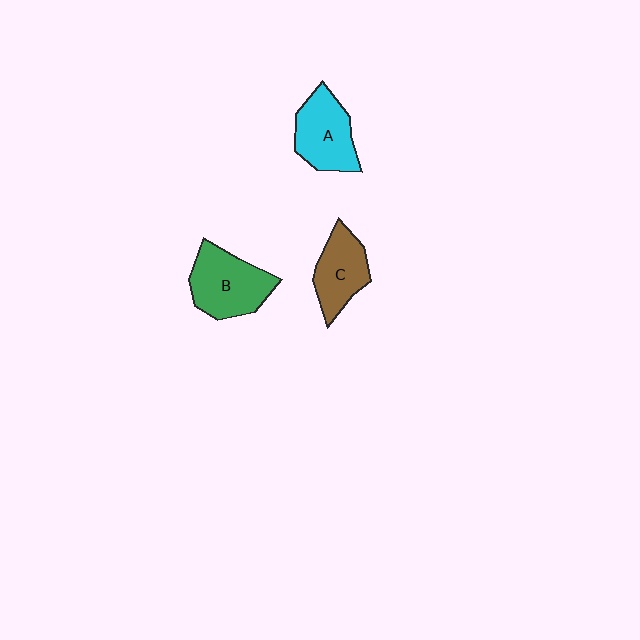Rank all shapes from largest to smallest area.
From largest to smallest: B (green), A (cyan), C (brown).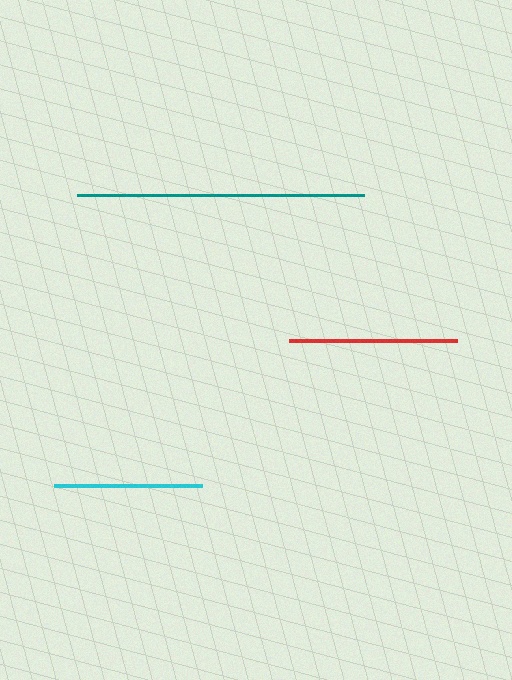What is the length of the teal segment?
The teal segment is approximately 288 pixels long.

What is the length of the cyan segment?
The cyan segment is approximately 148 pixels long.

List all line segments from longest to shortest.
From longest to shortest: teal, red, cyan.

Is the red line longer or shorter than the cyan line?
The red line is longer than the cyan line.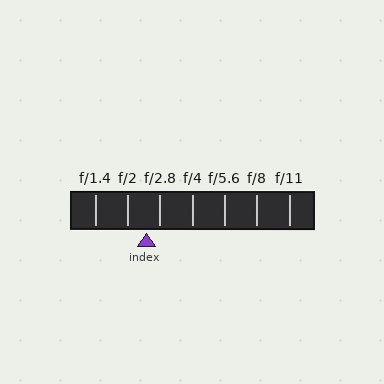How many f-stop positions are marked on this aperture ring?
There are 7 f-stop positions marked.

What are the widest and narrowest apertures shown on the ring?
The widest aperture shown is f/1.4 and the narrowest is f/11.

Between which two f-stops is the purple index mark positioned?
The index mark is between f/2 and f/2.8.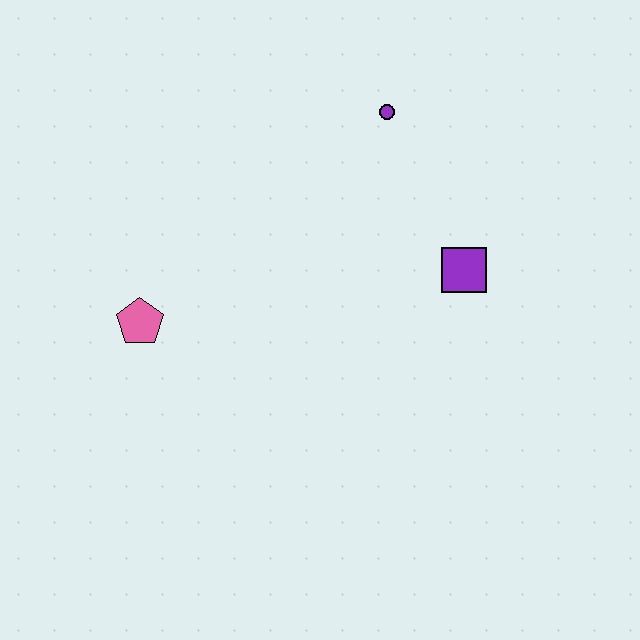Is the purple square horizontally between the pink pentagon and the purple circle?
No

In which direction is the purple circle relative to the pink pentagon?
The purple circle is to the right of the pink pentagon.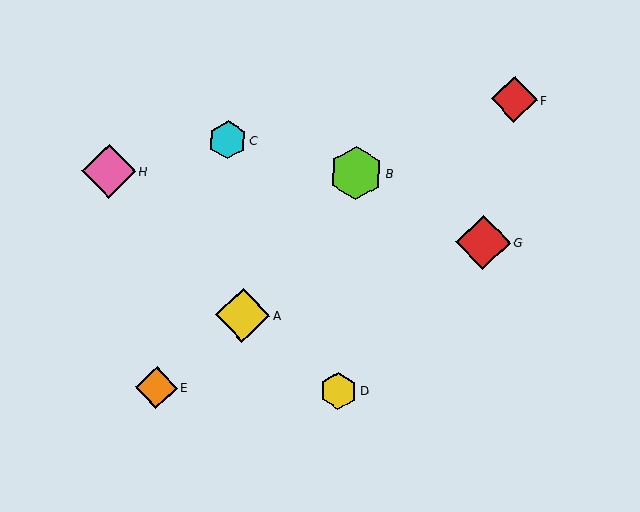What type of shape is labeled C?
Shape C is a cyan hexagon.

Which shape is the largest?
The red diamond (labeled G) is the largest.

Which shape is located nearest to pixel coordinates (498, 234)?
The red diamond (labeled G) at (483, 242) is nearest to that location.